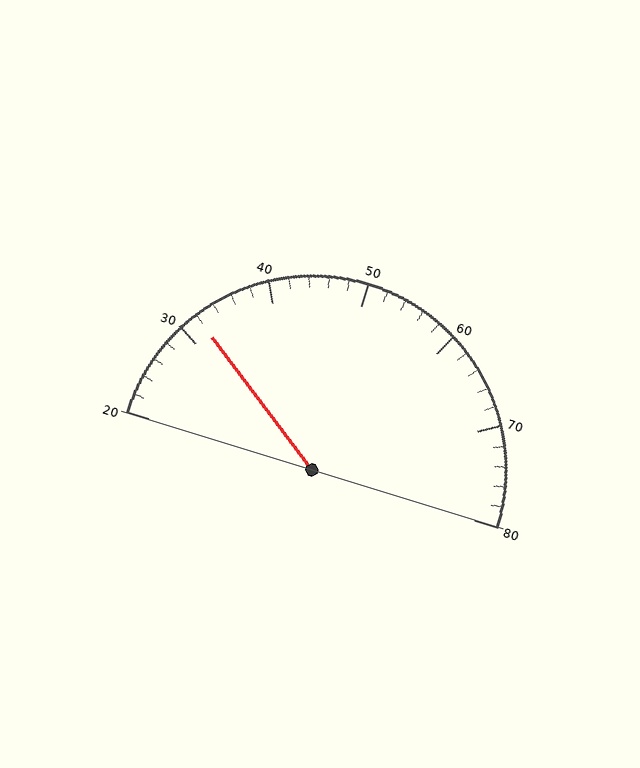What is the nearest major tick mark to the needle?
The nearest major tick mark is 30.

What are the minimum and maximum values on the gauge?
The gauge ranges from 20 to 80.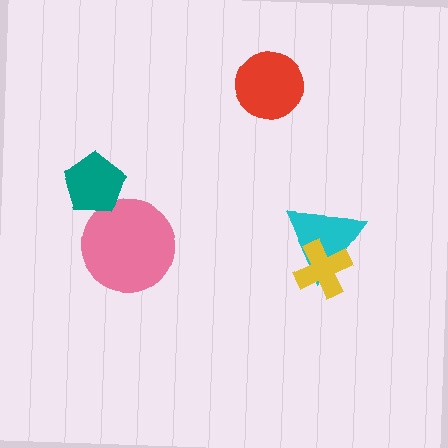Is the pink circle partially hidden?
Yes, it is partially covered by another shape.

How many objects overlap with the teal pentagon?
1 object overlaps with the teal pentagon.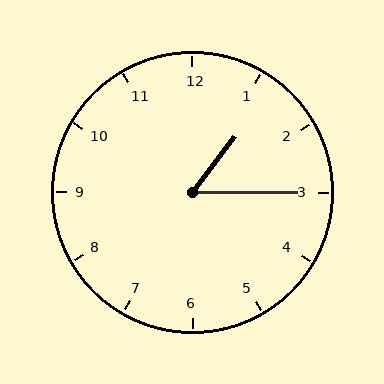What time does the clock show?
1:15.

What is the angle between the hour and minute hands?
Approximately 52 degrees.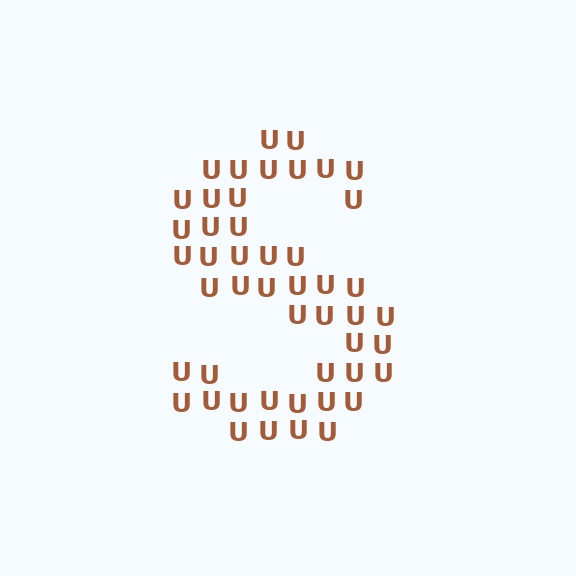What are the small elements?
The small elements are letter U's.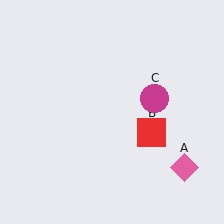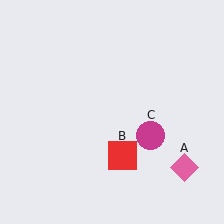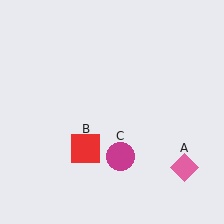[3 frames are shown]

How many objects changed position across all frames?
2 objects changed position: red square (object B), magenta circle (object C).